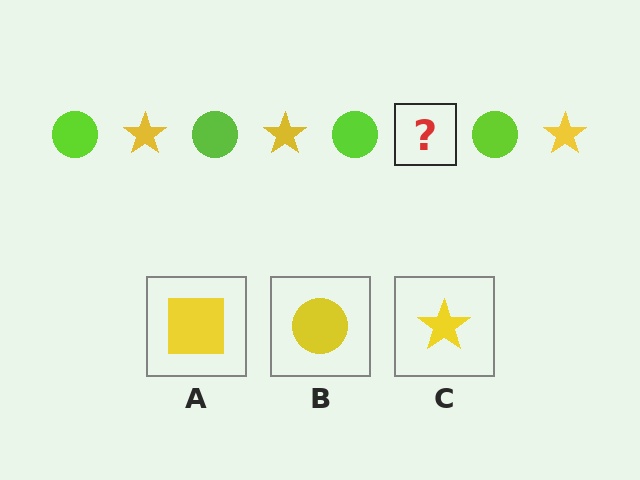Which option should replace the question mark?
Option C.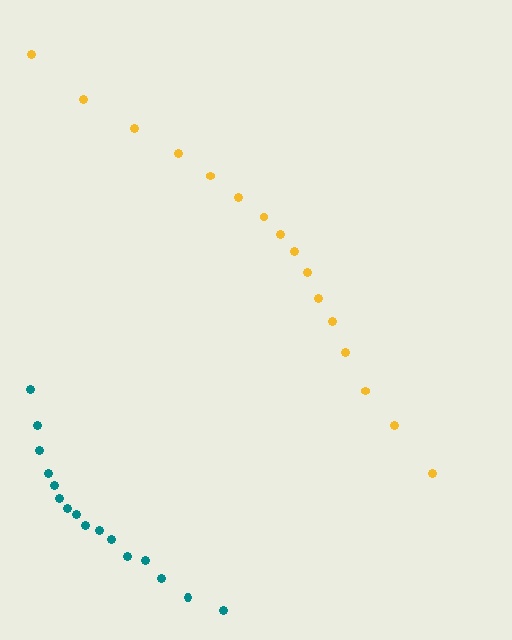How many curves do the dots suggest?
There are 2 distinct paths.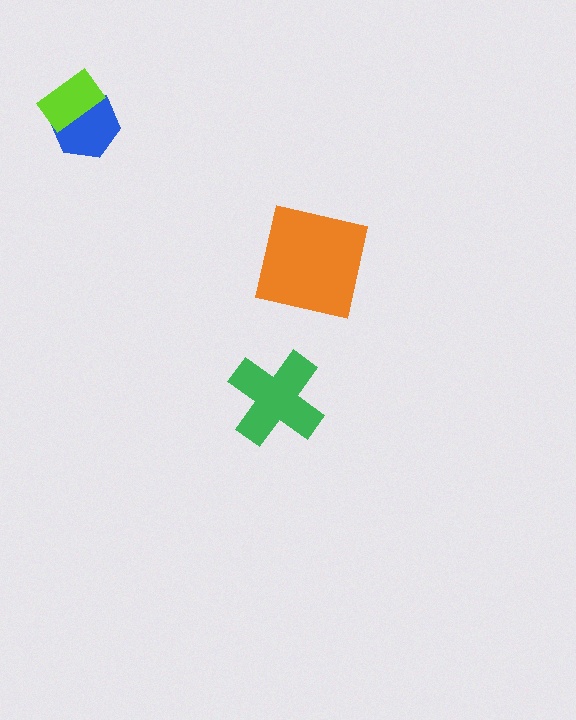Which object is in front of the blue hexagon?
The lime rectangle is in front of the blue hexagon.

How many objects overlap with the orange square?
0 objects overlap with the orange square.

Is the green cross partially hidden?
No, no other shape covers it.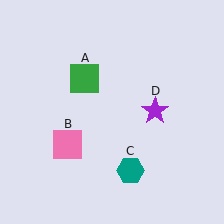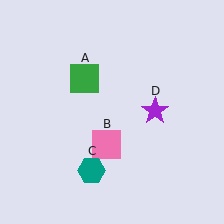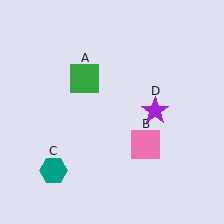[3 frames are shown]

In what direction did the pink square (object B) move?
The pink square (object B) moved right.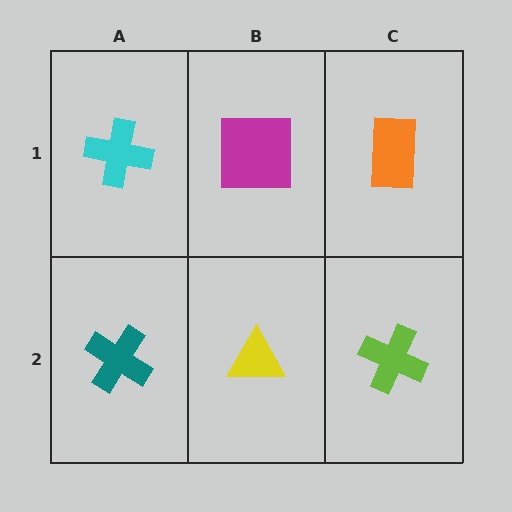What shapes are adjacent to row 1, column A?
A teal cross (row 2, column A), a magenta square (row 1, column B).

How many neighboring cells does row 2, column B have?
3.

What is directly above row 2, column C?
An orange rectangle.